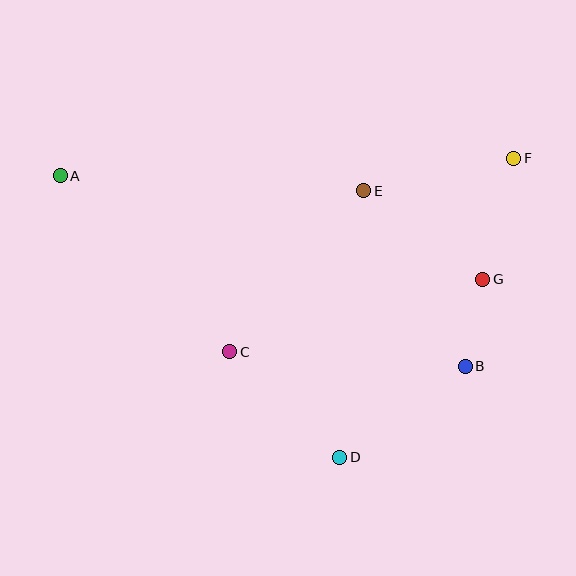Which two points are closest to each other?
Points B and G are closest to each other.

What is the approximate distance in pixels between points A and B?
The distance between A and B is approximately 448 pixels.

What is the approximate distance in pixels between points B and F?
The distance between B and F is approximately 214 pixels.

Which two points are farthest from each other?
Points A and F are farthest from each other.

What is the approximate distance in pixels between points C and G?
The distance between C and G is approximately 263 pixels.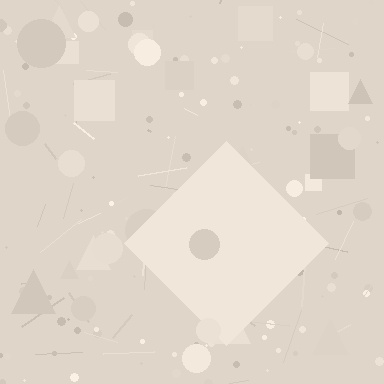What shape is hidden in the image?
A diamond is hidden in the image.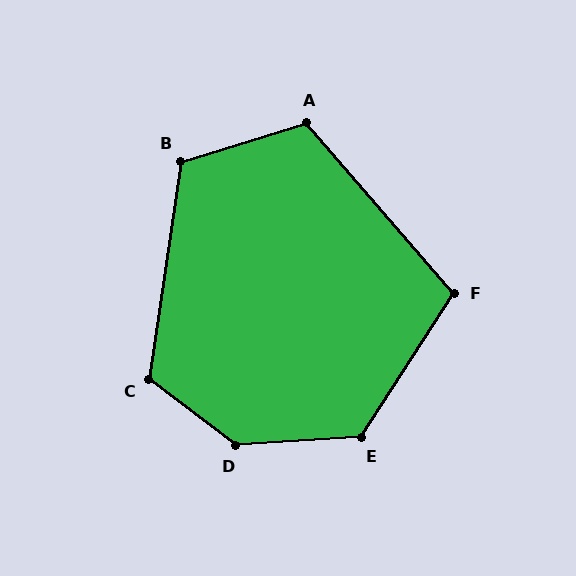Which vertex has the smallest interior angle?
F, at approximately 106 degrees.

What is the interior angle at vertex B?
Approximately 115 degrees (obtuse).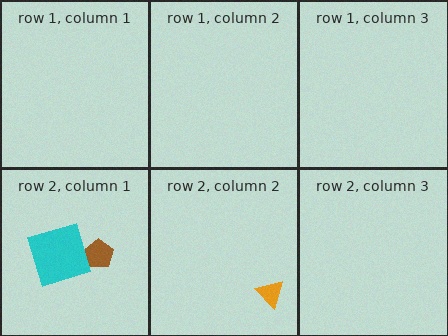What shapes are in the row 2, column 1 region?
The brown pentagon, the cyan square.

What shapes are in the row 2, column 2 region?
The orange triangle.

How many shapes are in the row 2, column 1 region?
2.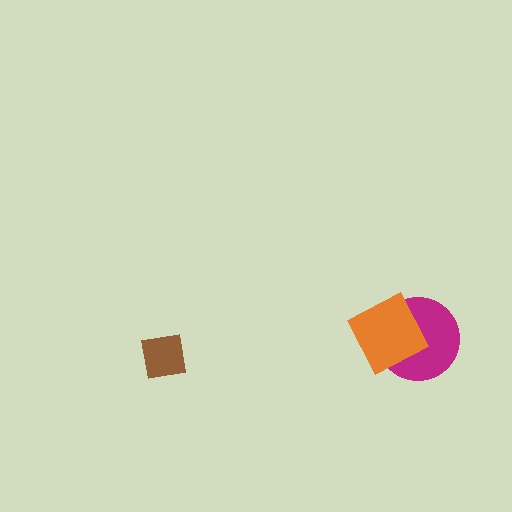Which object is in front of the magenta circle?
The orange diamond is in front of the magenta circle.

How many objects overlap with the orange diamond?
1 object overlaps with the orange diamond.